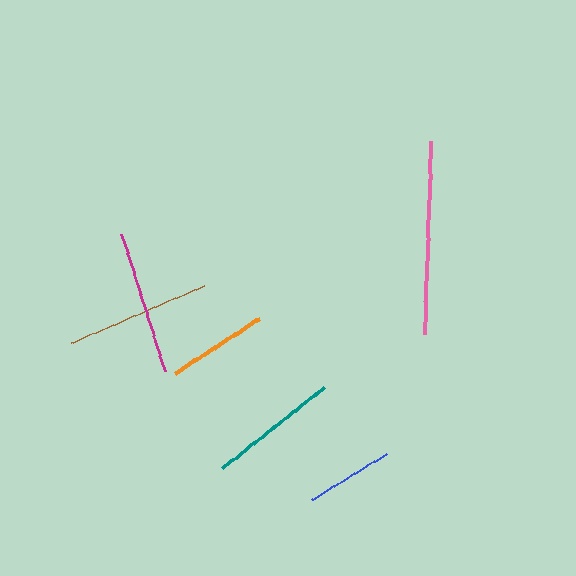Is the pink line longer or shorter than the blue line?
The pink line is longer than the blue line.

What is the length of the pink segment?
The pink segment is approximately 193 pixels long.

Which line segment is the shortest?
The blue line is the shortest at approximately 88 pixels.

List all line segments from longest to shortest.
From longest to shortest: pink, brown, magenta, teal, orange, blue.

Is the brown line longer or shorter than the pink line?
The pink line is longer than the brown line.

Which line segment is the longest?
The pink line is the longest at approximately 193 pixels.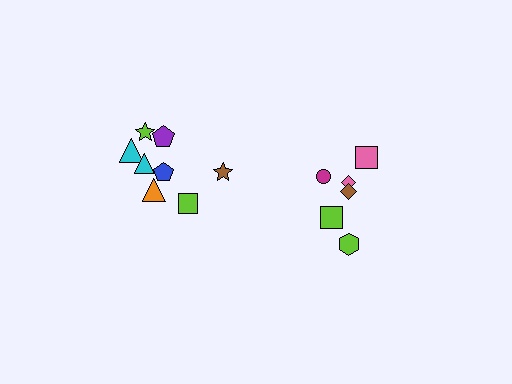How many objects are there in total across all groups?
There are 14 objects.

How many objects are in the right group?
There are 6 objects.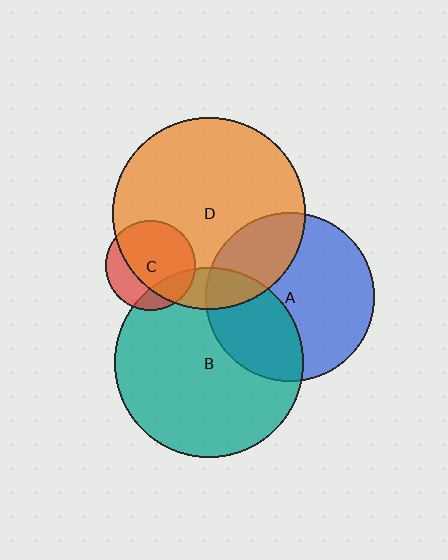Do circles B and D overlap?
Yes.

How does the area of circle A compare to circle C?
Approximately 3.5 times.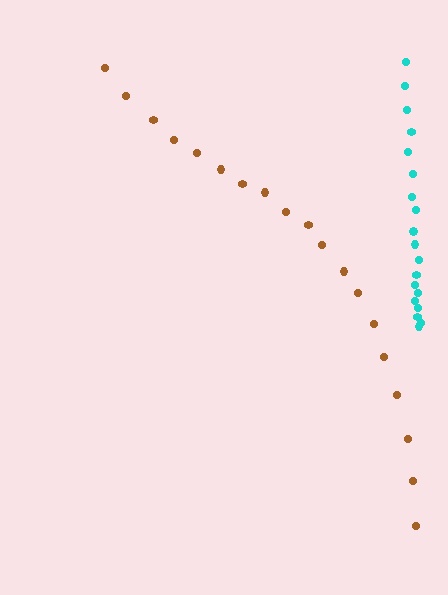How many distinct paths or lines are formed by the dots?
There are 2 distinct paths.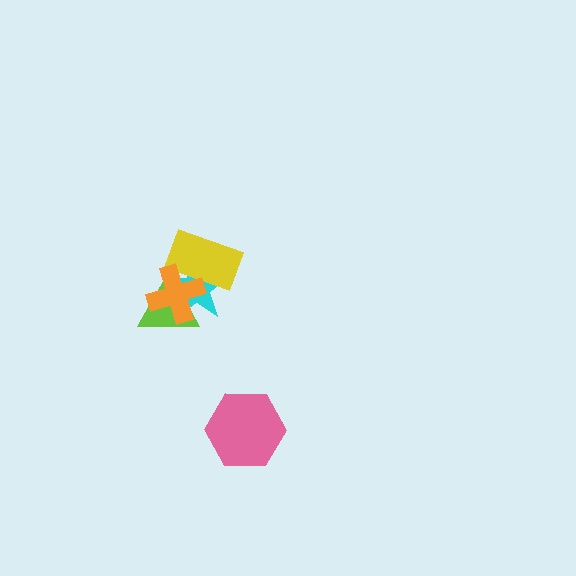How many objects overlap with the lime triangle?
3 objects overlap with the lime triangle.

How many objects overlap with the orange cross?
3 objects overlap with the orange cross.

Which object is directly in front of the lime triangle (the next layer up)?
The cyan star is directly in front of the lime triangle.